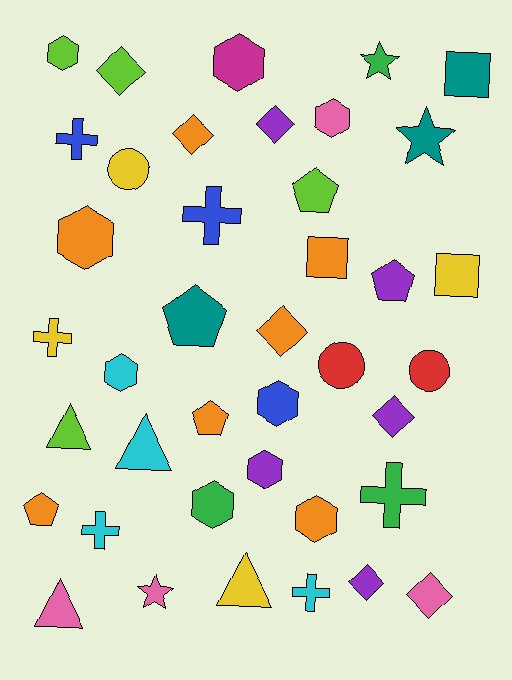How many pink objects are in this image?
There are 4 pink objects.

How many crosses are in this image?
There are 6 crosses.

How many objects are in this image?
There are 40 objects.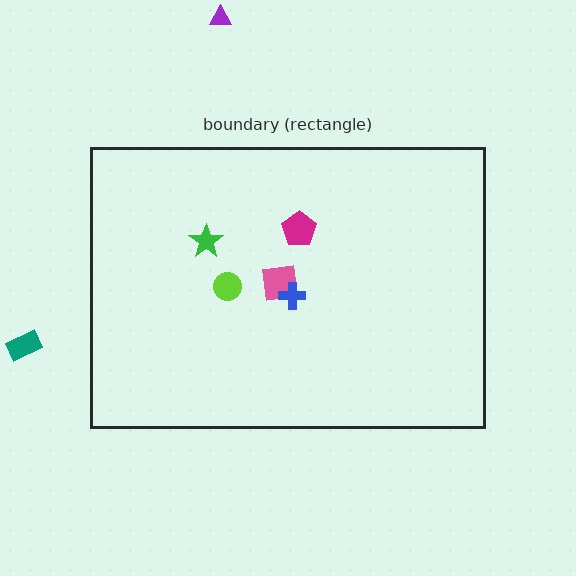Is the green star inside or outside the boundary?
Inside.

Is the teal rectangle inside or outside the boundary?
Outside.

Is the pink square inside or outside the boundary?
Inside.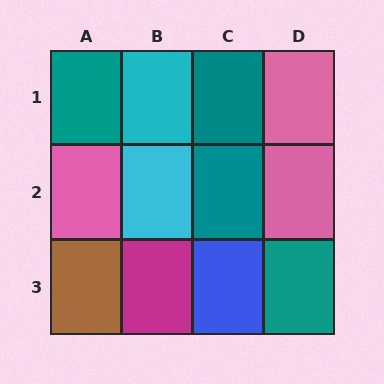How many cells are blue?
1 cell is blue.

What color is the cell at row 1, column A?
Teal.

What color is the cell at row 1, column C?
Teal.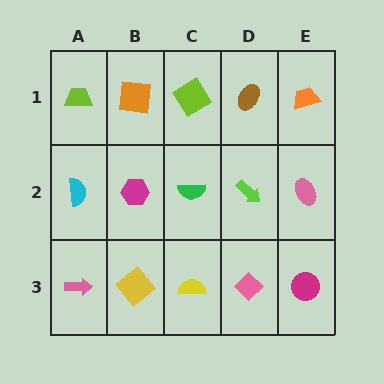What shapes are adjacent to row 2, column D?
A brown ellipse (row 1, column D), a pink diamond (row 3, column D), a green semicircle (row 2, column C), a pink ellipse (row 2, column E).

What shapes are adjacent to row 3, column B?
A magenta hexagon (row 2, column B), a pink arrow (row 3, column A), a yellow semicircle (row 3, column C).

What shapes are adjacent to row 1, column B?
A magenta hexagon (row 2, column B), a lime trapezoid (row 1, column A), a lime diamond (row 1, column C).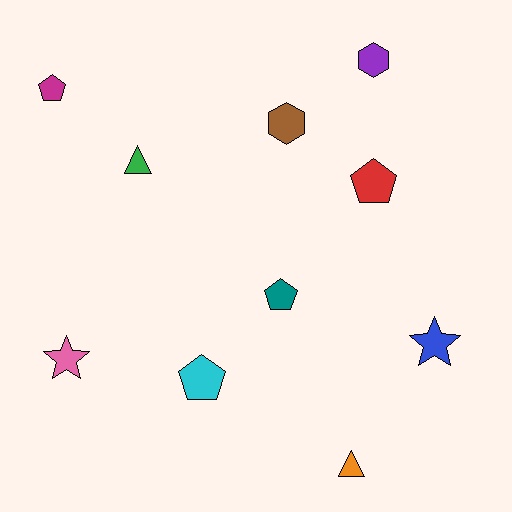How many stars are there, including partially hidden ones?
There are 2 stars.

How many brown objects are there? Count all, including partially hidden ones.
There is 1 brown object.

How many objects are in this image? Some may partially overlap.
There are 10 objects.